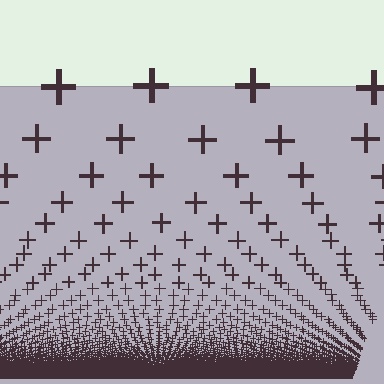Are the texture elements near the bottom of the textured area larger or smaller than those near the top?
Smaller. The gradient is inverted — elements near the bottom are smaller and denser.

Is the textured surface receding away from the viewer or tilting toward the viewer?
The surface appears to tilt toward the viewer. Texture elements get larger and sparser toward the top.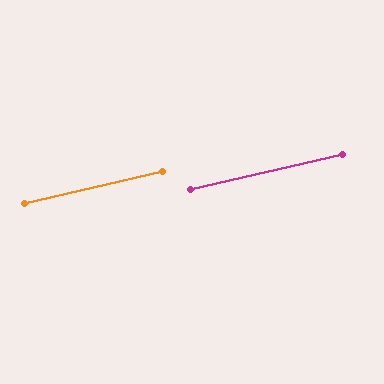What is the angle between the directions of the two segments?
Approximately 0 degrees.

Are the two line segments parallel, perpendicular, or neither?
Parallel — their directions differ by only 0.2°.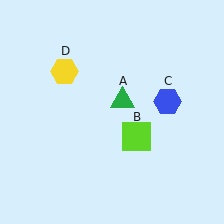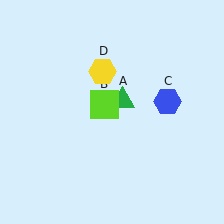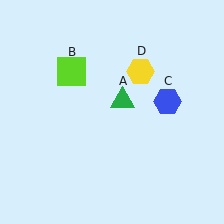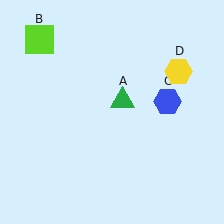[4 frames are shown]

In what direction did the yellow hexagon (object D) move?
The yellow hexagon (object D) moved right.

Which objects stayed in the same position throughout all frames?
Green triangle (object A) and blue hexagon (object C) remained stationary.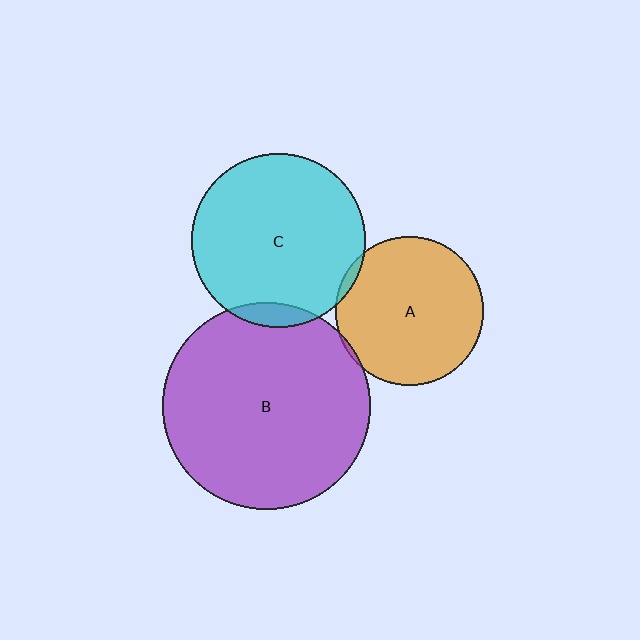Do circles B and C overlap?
Yes.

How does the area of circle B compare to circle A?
Approximately 1.9 times.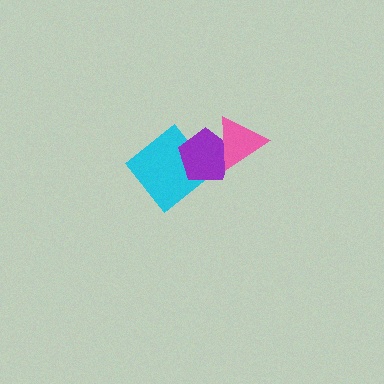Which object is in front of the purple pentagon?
The pink triangle is in front of the purple pentagon.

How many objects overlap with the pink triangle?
1 object overlaps with the pink triangle.